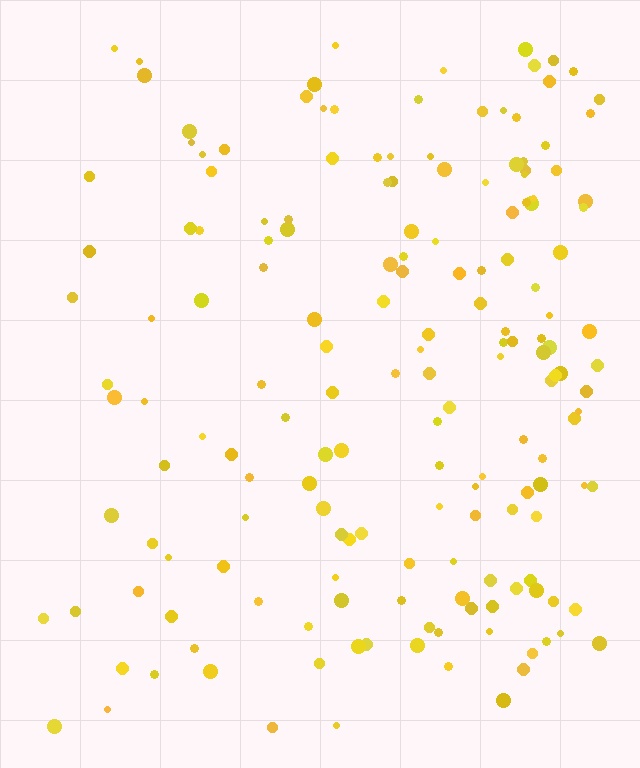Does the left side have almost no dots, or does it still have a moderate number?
Still a moderate number, just noticeably fewer than the right.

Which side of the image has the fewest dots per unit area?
The left.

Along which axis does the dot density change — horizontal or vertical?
Horizontal.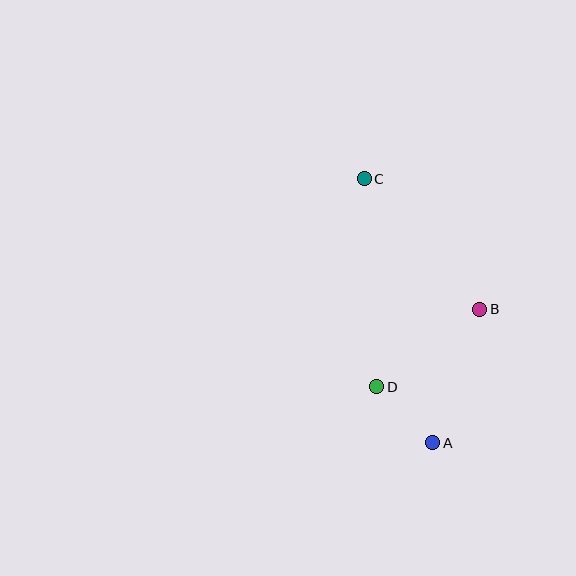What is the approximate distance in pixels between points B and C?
The distance between B and C is approximately 174 pixels.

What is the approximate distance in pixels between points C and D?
The distance between C and D is approximately 209 pixels.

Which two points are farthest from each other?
Points A and C are farthest from each other.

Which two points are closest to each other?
Points A and D are closest to each other.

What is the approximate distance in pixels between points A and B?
The distance between A and B is approximately 142 pixels.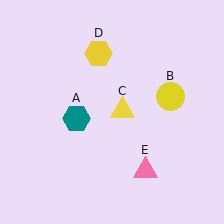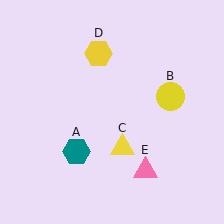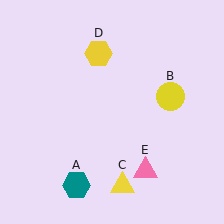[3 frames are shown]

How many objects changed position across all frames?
2 objects changed position: teal hexagon (object A), yellow triangle (object C).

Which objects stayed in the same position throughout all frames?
Yellow circle (object B) and yellow hexagon (object D) and pink triangle (object E) remained stationary.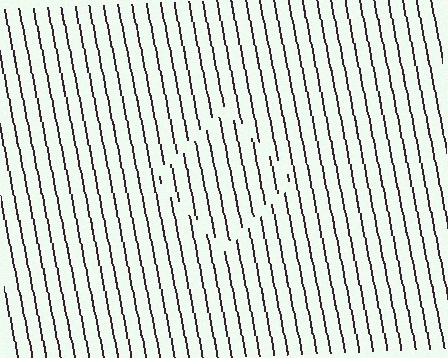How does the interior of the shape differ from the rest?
The interior of the shape contains the same grating, shifted by half a period — the contour is defined by the phase discontinuity where line-ends from the inner and outer gratings abut.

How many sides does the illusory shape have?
4 sides — the line-ends trace a square.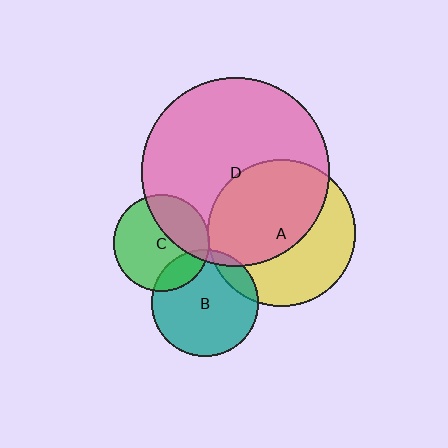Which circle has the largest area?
Circle D (pink).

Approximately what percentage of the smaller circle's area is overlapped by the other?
Approximately 35%.